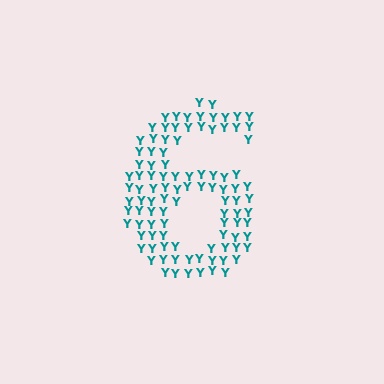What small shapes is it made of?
It is made of small letter Y's.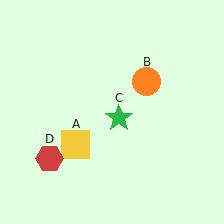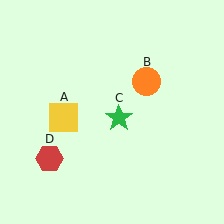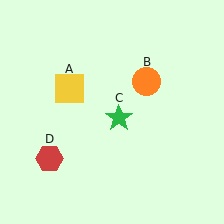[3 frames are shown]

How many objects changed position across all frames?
1 object changed position: yellow square (object A).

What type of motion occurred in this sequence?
The yellow square (object A) rotated clockwise around the center of the scene.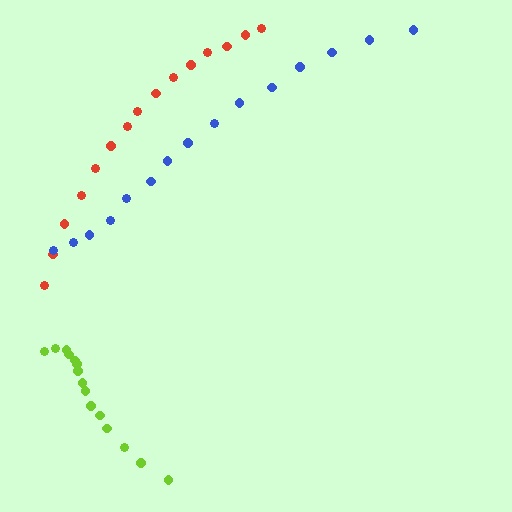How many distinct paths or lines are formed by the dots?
There are 3 distinct paths.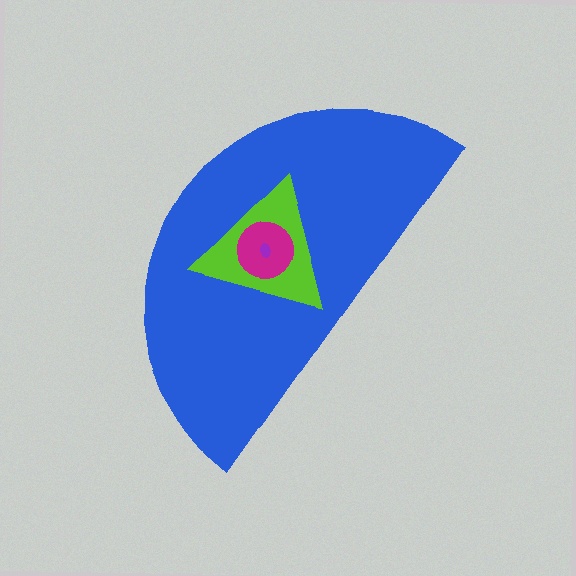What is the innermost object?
The purple ellipse.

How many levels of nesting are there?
4.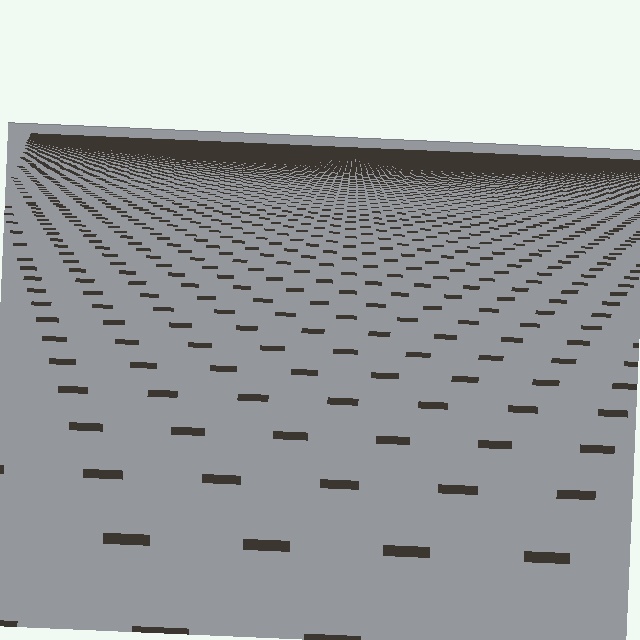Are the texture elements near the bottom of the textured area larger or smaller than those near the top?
Larger. Near the bottom, elements are closer to the viewer and appear at a bigger on-screen size.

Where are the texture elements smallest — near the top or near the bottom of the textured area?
Near the top.